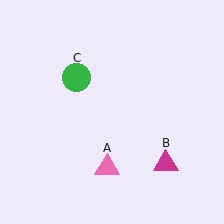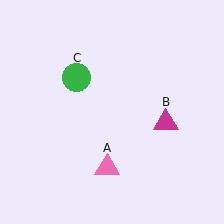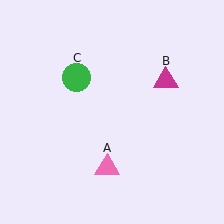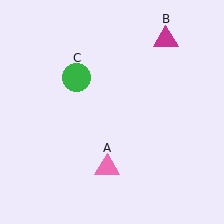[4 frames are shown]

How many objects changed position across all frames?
1 object changed position: magenta triangle (object B).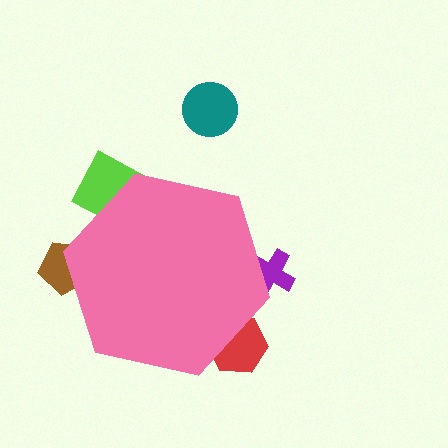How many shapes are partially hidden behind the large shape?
4 shapes are partially hidden.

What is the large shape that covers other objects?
A pink hexagon.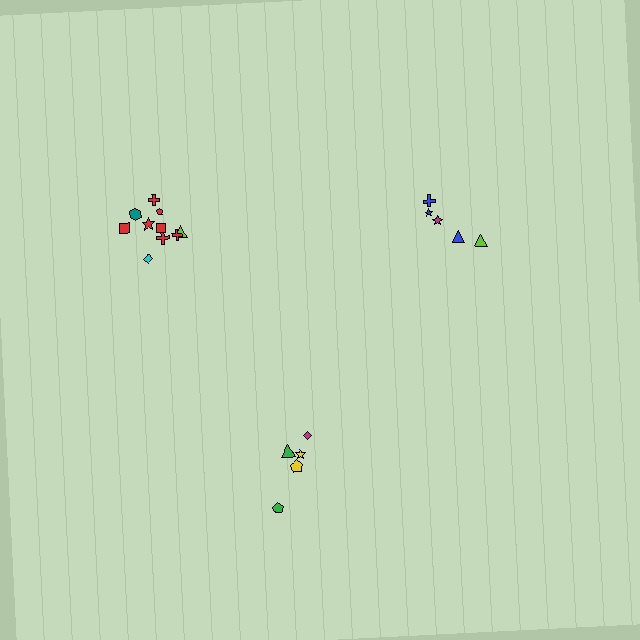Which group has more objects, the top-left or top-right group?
The top-left group.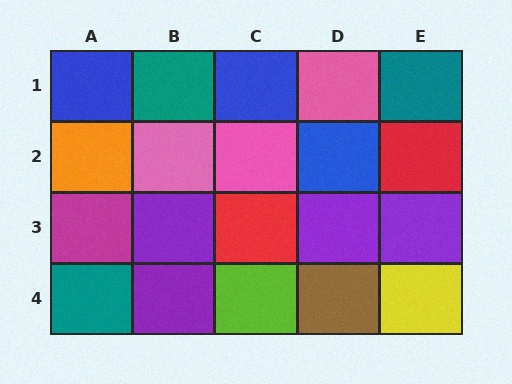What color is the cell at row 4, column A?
Teal.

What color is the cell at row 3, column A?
Magenta.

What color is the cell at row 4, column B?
Purple.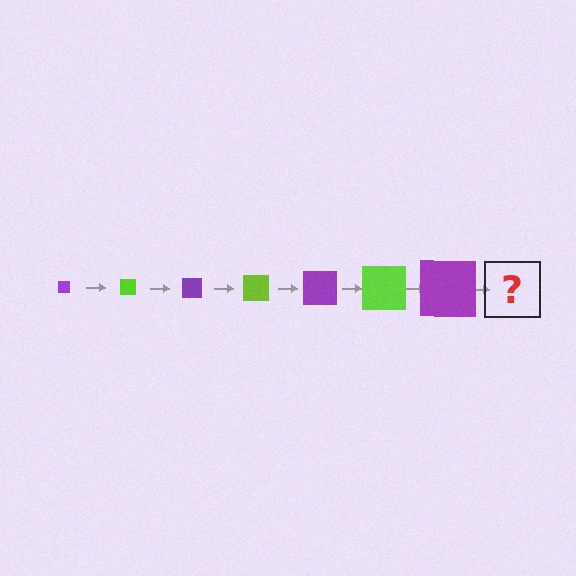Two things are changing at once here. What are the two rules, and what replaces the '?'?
The two rules are that the square grows larger each step and the color cycles through purple and lime. The '?' should be a lime square, larger than the previous one.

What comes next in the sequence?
The next element should be a lime square, larger than the previous one.